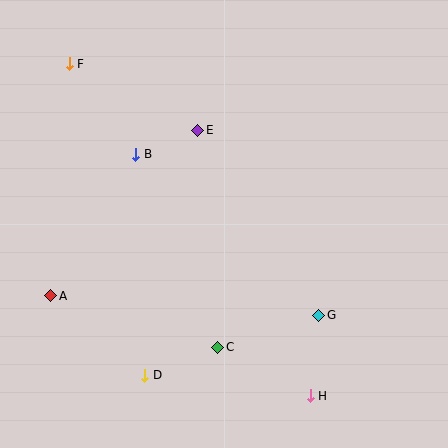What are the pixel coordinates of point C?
Point C is at (218, 347).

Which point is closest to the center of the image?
Point E at (198, 130) is closest to the center.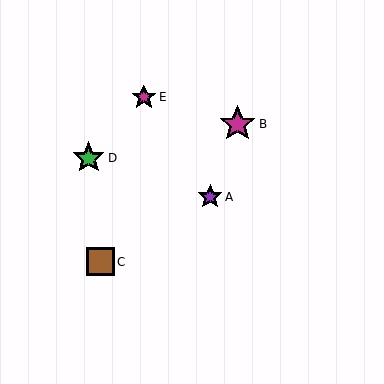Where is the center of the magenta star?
The center of the magenta star is at (144, 97).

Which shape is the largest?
The magenta star (labeled B) is the largest.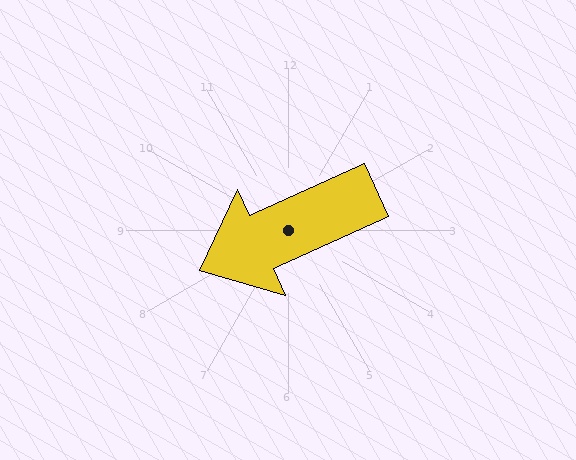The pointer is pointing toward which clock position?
Roughly 8 o'clock.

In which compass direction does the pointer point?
Southwest.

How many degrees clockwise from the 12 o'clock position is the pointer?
Approximately 245 degrees.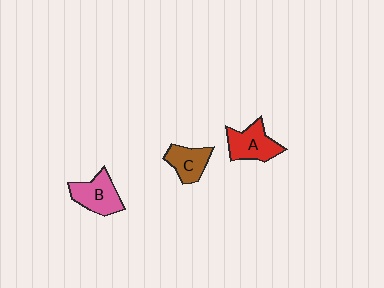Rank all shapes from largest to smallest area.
From largest to smallest: A (red), B (pink), C (brown).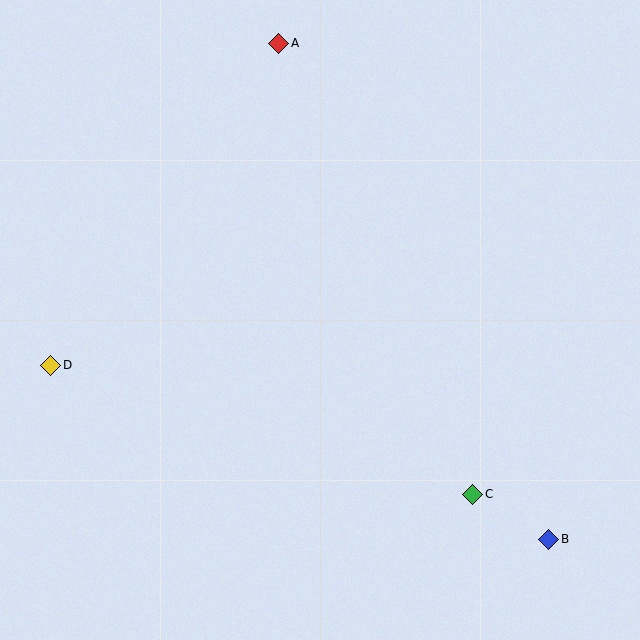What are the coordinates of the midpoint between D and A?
The midpoint between D and A is at (165, 204).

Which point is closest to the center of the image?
Point C at (473, 494) is closest to the center.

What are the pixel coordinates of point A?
Point A is at (279, 43).